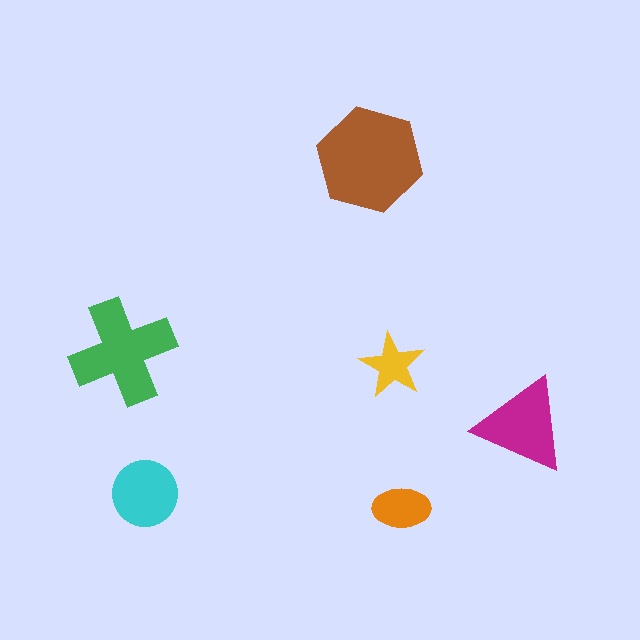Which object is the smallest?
The yellow star.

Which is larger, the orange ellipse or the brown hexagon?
The brown hexagon.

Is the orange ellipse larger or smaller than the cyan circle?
Smaller.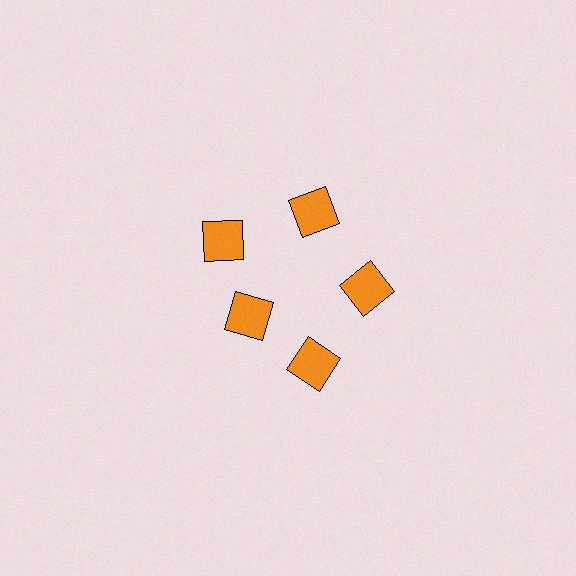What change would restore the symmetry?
The symmetry would be restored by moving it outward, back onto the ring so that all 5 squares sit at equal angles and equal distance from the center.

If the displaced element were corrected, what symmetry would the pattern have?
It would have 5-fold rotational symmetry — the pattern would map onto itself every 72 degrees.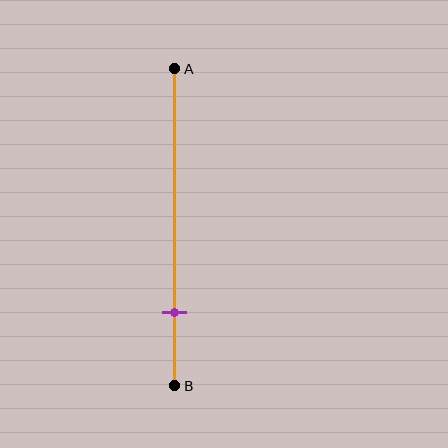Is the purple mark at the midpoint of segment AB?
No, the mark is at about 75% from A, not at the 50% midpoint.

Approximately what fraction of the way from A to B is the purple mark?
The purple mark is approximately 75% of the way from A to B.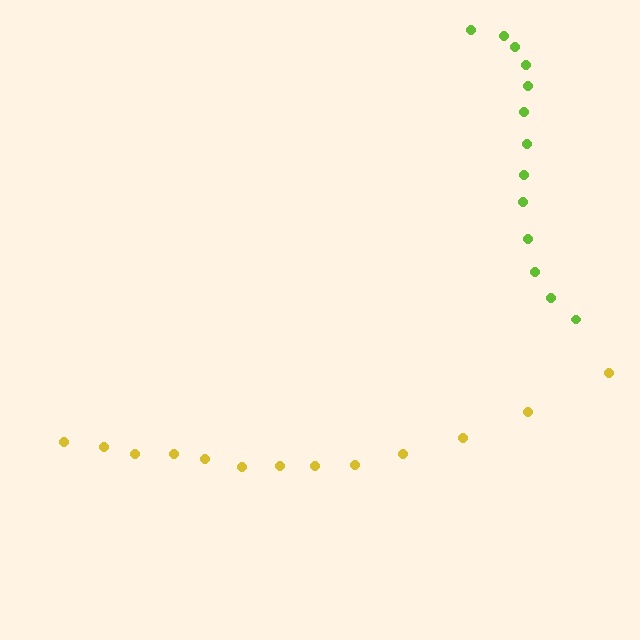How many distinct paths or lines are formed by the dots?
There are 2 distinct paths.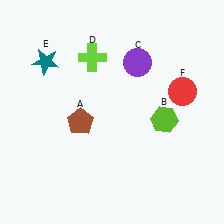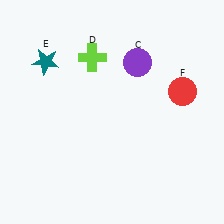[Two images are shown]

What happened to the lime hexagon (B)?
The lime hexagon (B) was removed in Image 2. It was in the bottom-right area of Image 1.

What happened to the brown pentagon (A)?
The brown pentagon (A) was removed in Image 2. It was in the bottom-left area of Image 1.